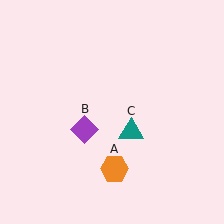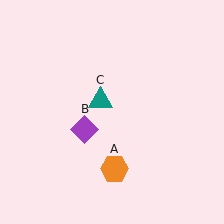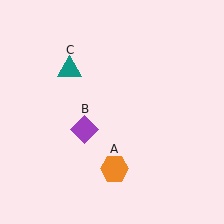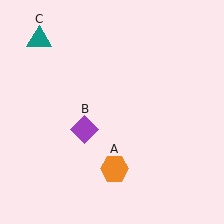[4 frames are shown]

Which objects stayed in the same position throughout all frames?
Orange hexagon (object A) and purple diamond (object B) remained stationary.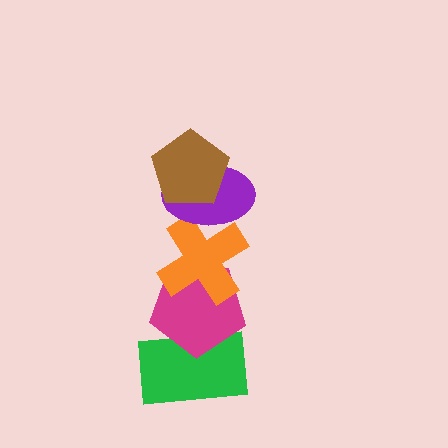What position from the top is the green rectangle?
The green rectangle is 5th from the top.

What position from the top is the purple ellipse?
The purple ellipse is 2nd from the top.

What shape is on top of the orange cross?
The purple ellipse is on top of the orange cross.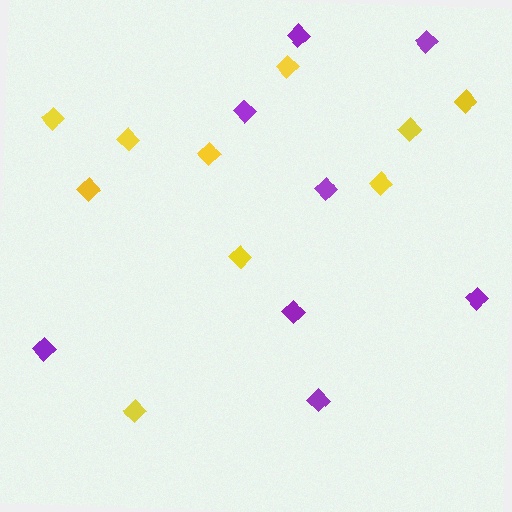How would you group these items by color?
There are 2 groups: one group of yellow diamonds (10) and one group of purple diamonds (8).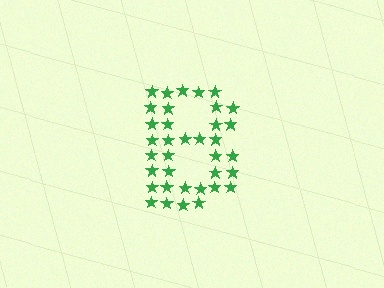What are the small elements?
The small elements are stars.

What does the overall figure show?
The overall figure shows the letter B.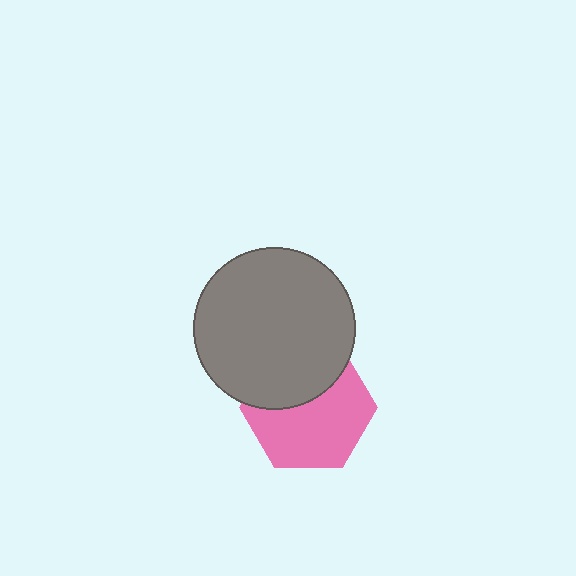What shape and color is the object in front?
The object in front is a gray circle.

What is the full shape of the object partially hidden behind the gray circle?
The partially hidden object is a pink hexagon.